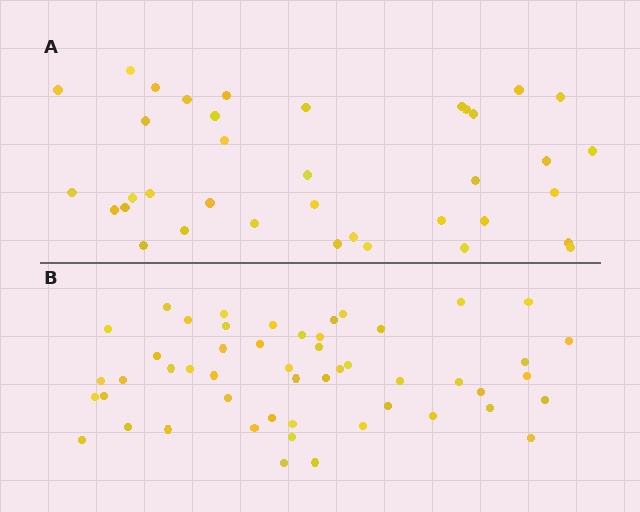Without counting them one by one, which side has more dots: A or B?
Region B (the bottom region) has more dots.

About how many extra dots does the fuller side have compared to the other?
Region B has approximately 15 more dots than region A.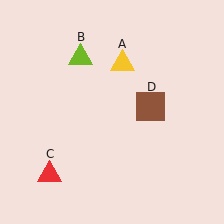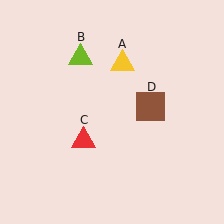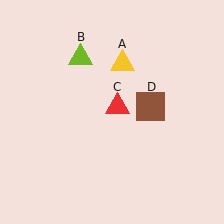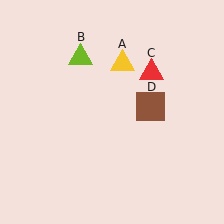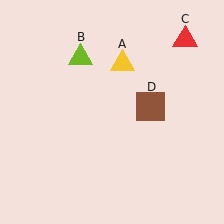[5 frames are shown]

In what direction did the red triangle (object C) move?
The red triangle (object C) moved up and to the right.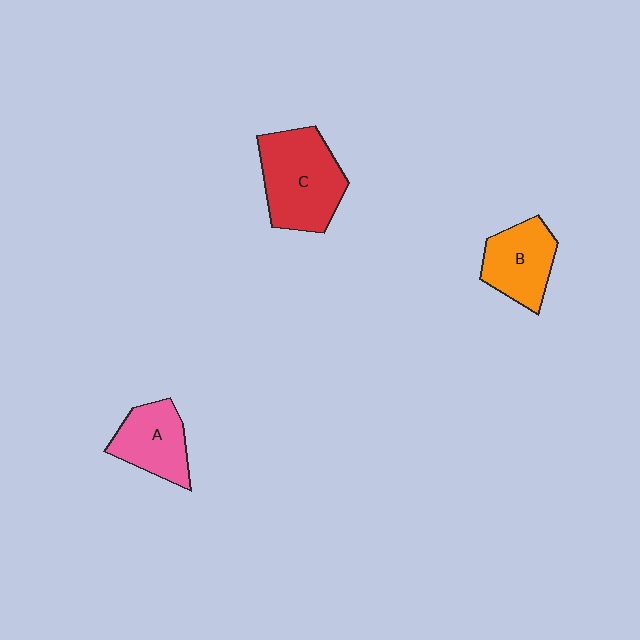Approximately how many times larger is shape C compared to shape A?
Approximately 1.5 times.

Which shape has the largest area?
Shape C (red).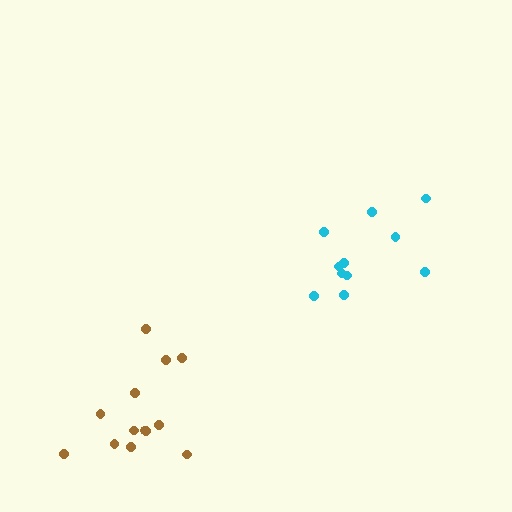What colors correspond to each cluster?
The clusters are colored: brown, cyan.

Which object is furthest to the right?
The cyan cluster is rightmost.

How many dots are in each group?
Group 1: 13 dots, Group 2: 11 dots (24 total).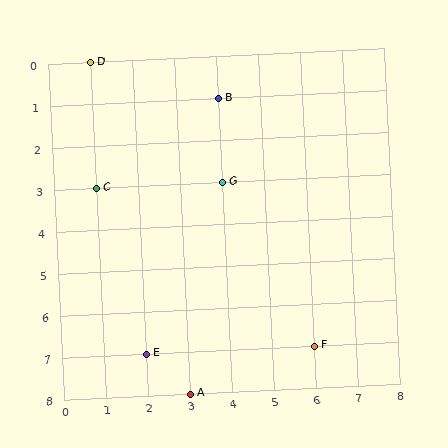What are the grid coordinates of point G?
Point G is at grid coordinates (4, 3).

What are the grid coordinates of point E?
Point E is at grid coordinates (2, 7).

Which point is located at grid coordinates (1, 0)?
Point D is at (1, 0).